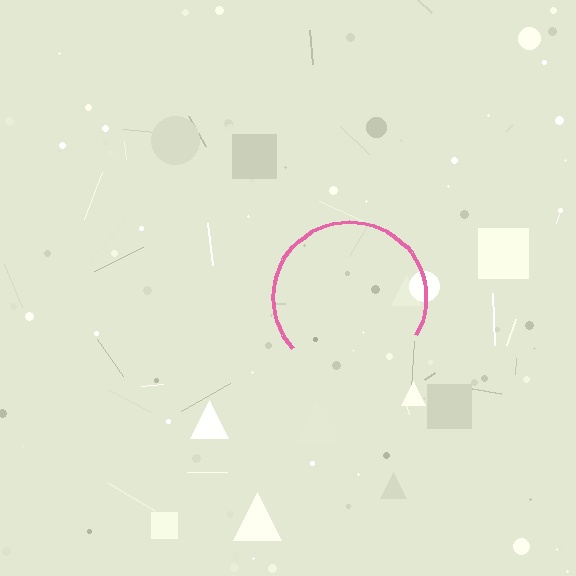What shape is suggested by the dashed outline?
The dashed outline suggests a circle.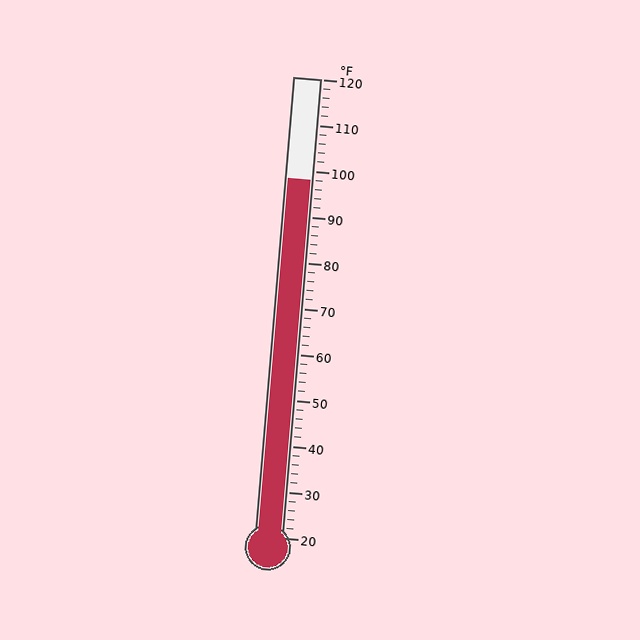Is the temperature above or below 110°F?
The temperature is below 110°F.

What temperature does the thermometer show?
The thermometer shows approximately 98°F.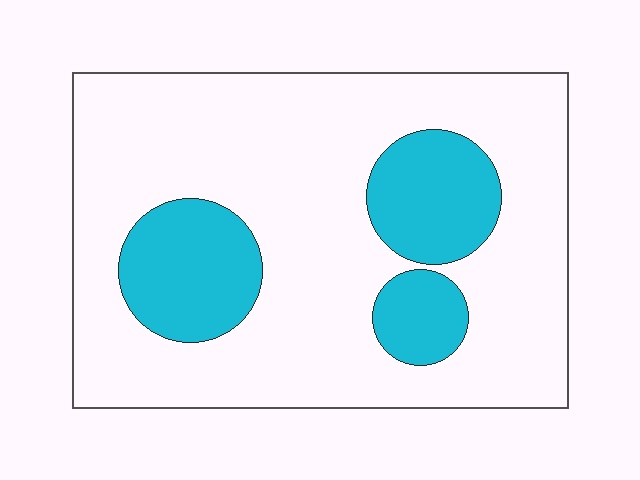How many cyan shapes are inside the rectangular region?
3.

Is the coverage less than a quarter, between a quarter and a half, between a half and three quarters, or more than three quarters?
Less than a quarter.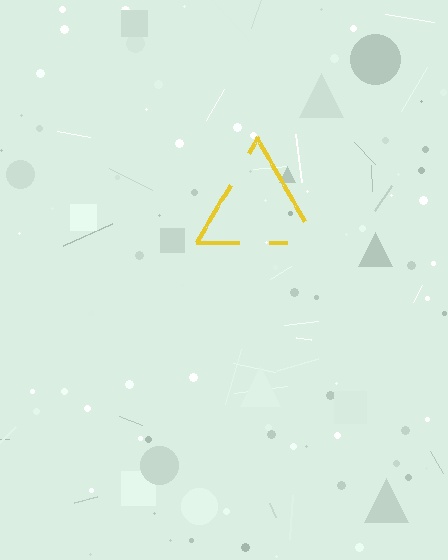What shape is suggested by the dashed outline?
The dashed outline suggests a triangle.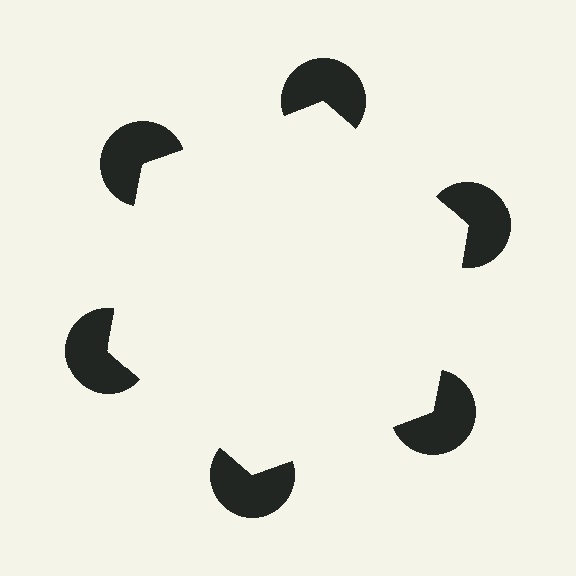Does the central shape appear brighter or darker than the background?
It typically appears slightly brighter than the background, even though no actual brightness change is drawn.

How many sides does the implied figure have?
6 sides.